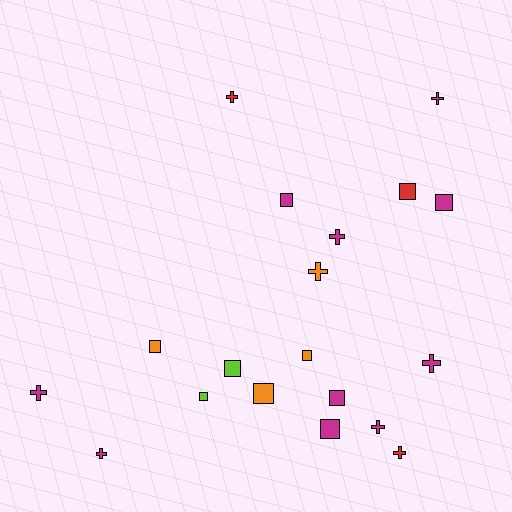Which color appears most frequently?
Magenta, with 10 objects.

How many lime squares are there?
There are 2 lime squares.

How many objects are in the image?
There are 19 objects.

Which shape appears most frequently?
Square, with 10 objects.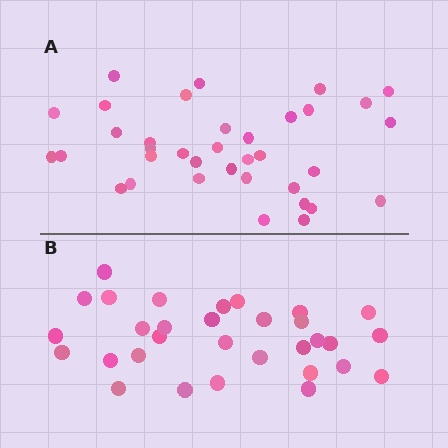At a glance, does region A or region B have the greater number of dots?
Region A (the top region) has more dots.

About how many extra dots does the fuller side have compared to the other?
Region A has about 5 more dots than region B.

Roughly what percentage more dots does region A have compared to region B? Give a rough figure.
About 15% more.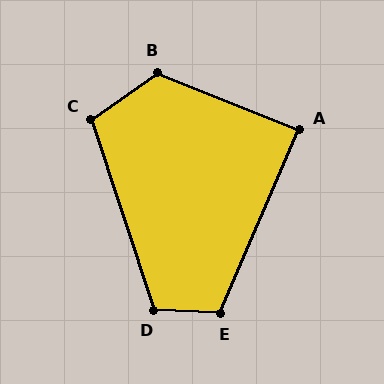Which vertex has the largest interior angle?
B, at approximately 123 degrees.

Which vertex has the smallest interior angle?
A, at approximately 89 degrees.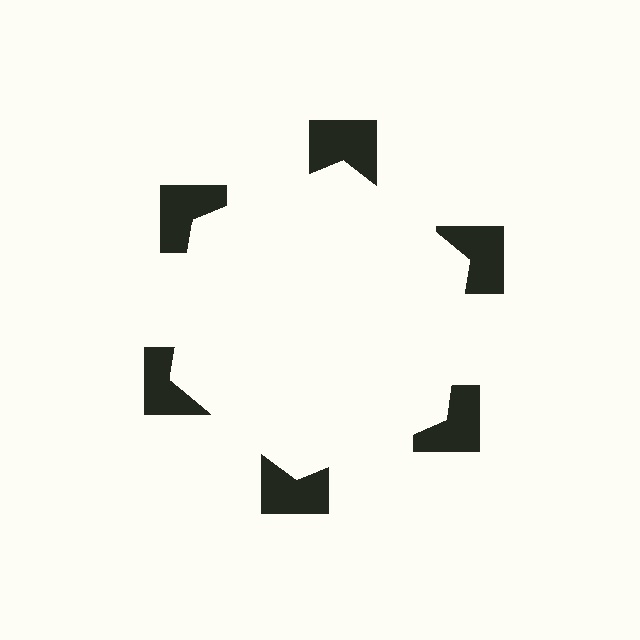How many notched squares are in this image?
There are 6 — one at each vertex of the illusory hexagon.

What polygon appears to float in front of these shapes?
An illusory hexagon — its edges are inferred from the aligned wedge cuts in the notched squares, not physically drawn.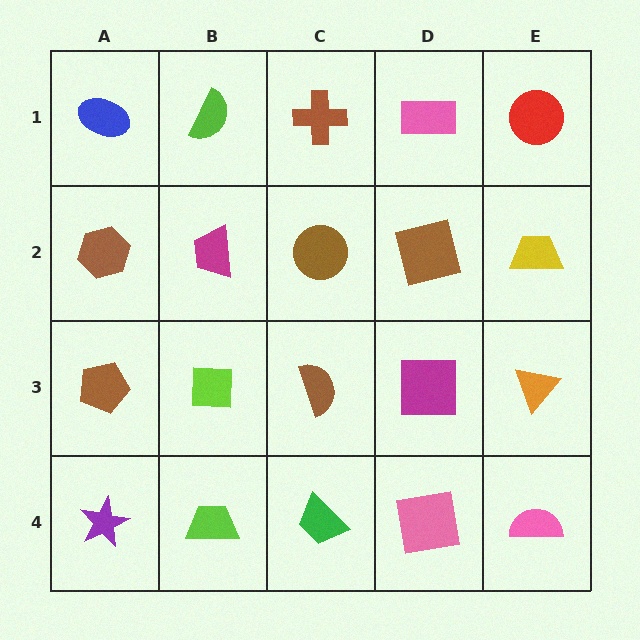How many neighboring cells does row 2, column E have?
3.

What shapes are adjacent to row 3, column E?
A yellow trapezoid (row 2, column E), a pink semicircle (row 4, column E), a magenta square (row 3, column D).